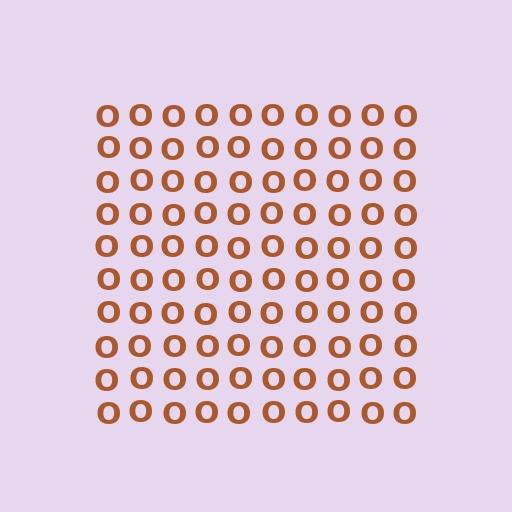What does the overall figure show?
The overall figure shows a square.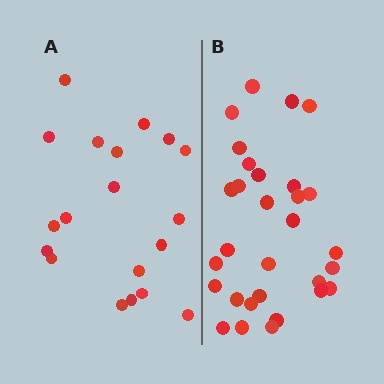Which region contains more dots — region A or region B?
Region B (the right region) has more dots.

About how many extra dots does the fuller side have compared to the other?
Region B has roughly 12 or so more dots than region A.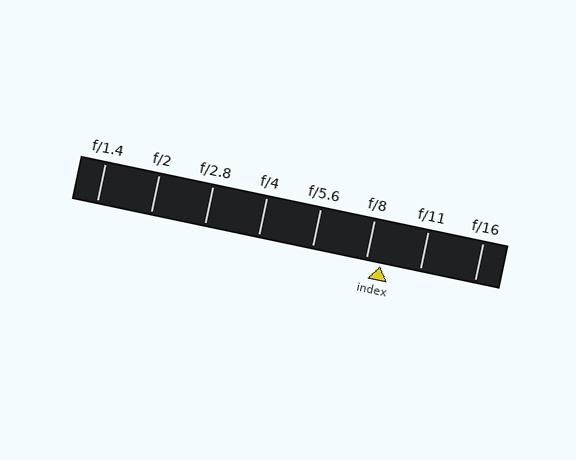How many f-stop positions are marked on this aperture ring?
There are 8 f-stop positions marked.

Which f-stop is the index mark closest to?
The index mark is closest to f/8.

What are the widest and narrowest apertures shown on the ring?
The widest aperture shown is f/1.4 and the narrowest is f/16.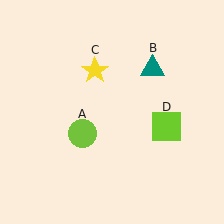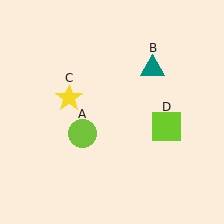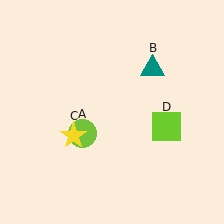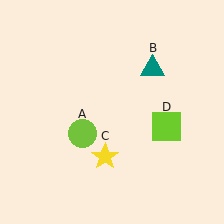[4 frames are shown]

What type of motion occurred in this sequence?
The yellow star (object C) rotated counterclockwise around the center of the scene.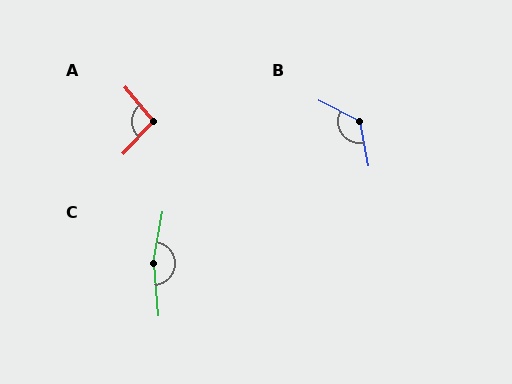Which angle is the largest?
C, at approximately 165 degrees.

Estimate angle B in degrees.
Approximately 128 degrees.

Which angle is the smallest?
A, at approximately 98 degrees.